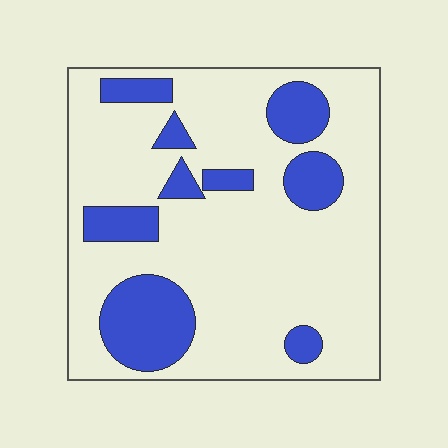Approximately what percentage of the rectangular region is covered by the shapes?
Approximately 25%.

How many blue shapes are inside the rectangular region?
9.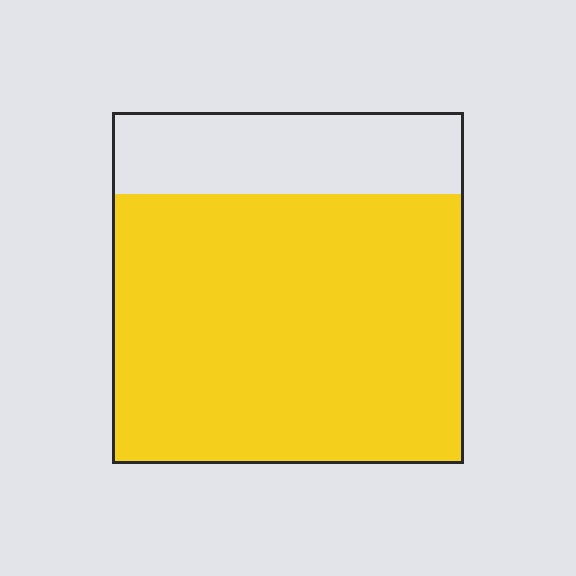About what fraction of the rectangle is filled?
About three quarters (3/4).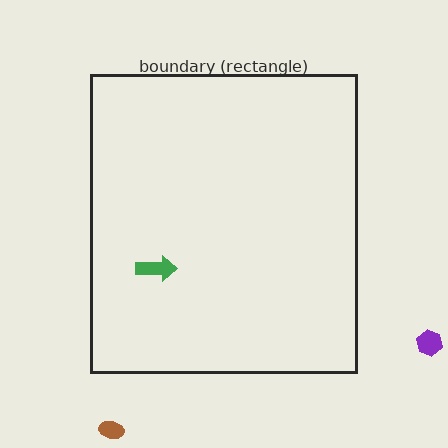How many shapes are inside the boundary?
1 inside, 2 outside.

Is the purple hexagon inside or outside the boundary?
Outside.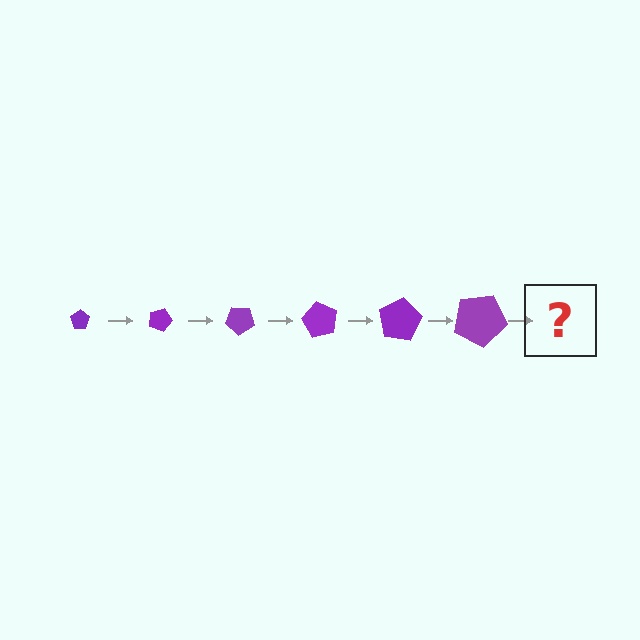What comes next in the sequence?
The next element should be a pentagon, larger than the previous one and rotated 120 degrees from the start.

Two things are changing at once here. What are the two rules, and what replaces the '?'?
The two rules are that the pentagon grows larger each step and it rotates 20 degrees each step. The '?' should be a pentagon, larger than the previous one and rotated 120 degrees from the start.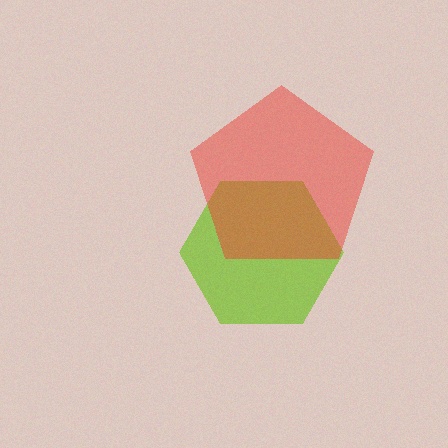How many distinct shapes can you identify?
There are 2 distinct shapes: a lime hexagon, a red pentagon.